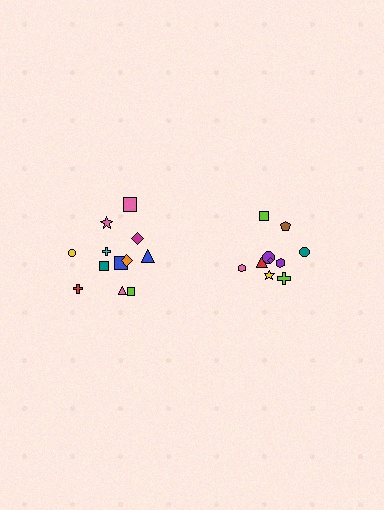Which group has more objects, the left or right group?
The left group.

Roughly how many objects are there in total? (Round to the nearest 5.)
Roughly 20 objects in total.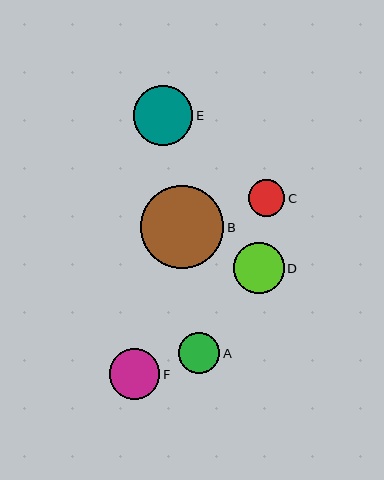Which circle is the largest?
Circle B is the largest with a size of approximately 84 pixels.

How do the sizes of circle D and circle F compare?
Circle D and circle F are approximately the same size.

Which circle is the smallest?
Circle C is the smallest with a size of approximately 36 pixels.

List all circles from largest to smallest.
From largest to smallest: B, E, D, F, A, C.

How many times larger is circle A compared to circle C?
Circle A is approximately 1.2 times the size of circle C.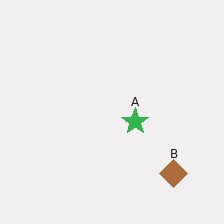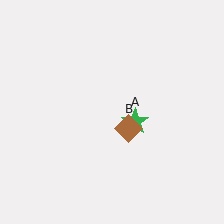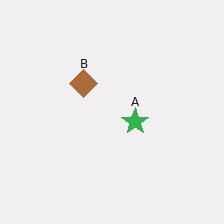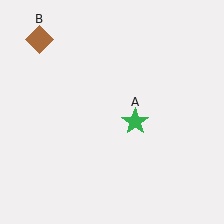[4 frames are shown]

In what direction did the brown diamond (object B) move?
The brown diamond (object B) moved up and to the left.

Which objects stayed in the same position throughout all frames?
Green star (object A) remained stationary.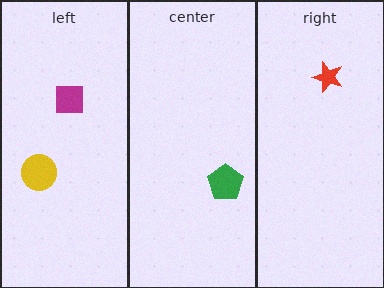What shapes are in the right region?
The red star.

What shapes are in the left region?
The yellow circle, the magenta square.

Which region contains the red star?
The right region.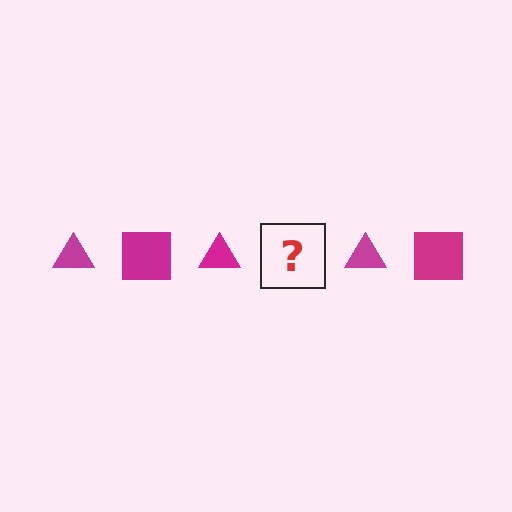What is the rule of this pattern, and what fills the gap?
The rule is that the pattern cycles through triangle, square shapes in magenta. The gap should be filled with a magenta square.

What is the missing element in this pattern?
The missing element is a magenta square.